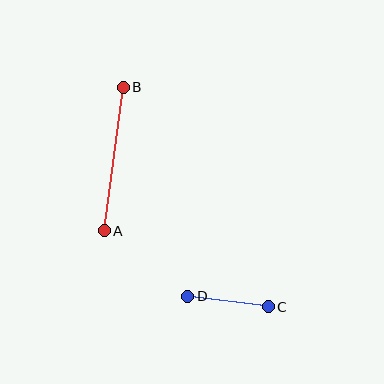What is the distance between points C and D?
The distance is approximately 81 pixels.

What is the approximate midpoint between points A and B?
The midpoint is at approximately (114, 159) pixels.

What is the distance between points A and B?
The distance is approximately 145 pixels.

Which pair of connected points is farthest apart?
Points A and B are farthest apart.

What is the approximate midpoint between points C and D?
The midpoint is at approximately (228, 301) pixels.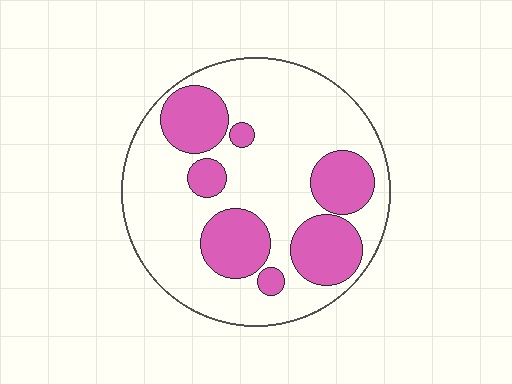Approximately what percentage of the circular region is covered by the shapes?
Approximately 30%.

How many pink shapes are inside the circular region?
7.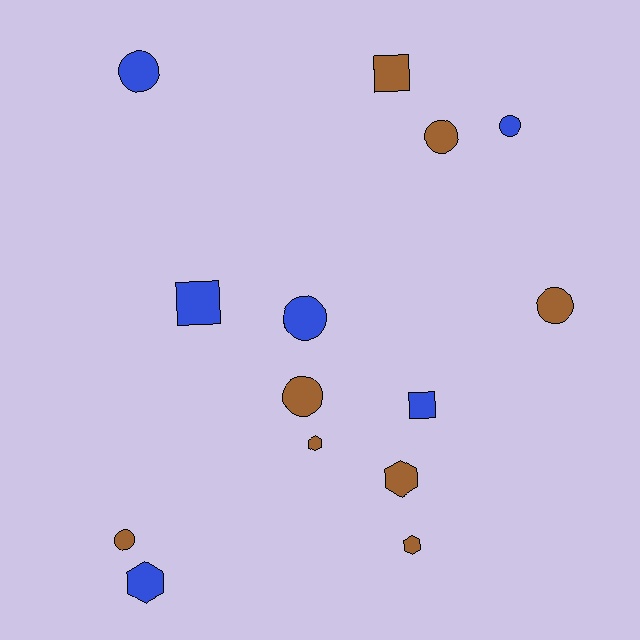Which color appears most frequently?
Brown, with 8 objects.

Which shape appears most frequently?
Circle, with 7 objects.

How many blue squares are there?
There are 2 blue squares.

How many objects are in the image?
There are 14 objects.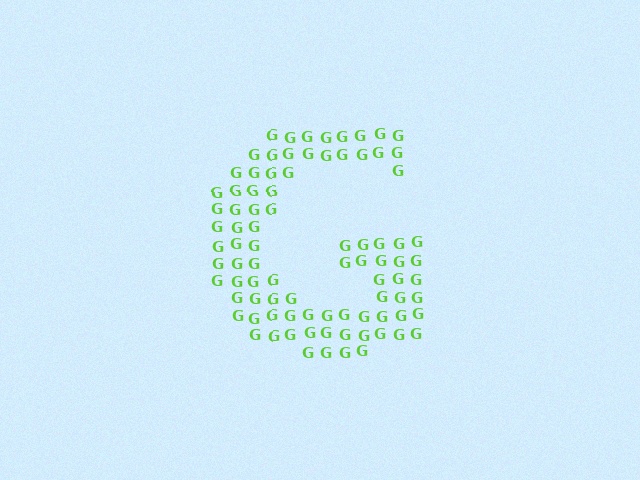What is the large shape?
The large shape is the letter G.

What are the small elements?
The small elements are letter G's.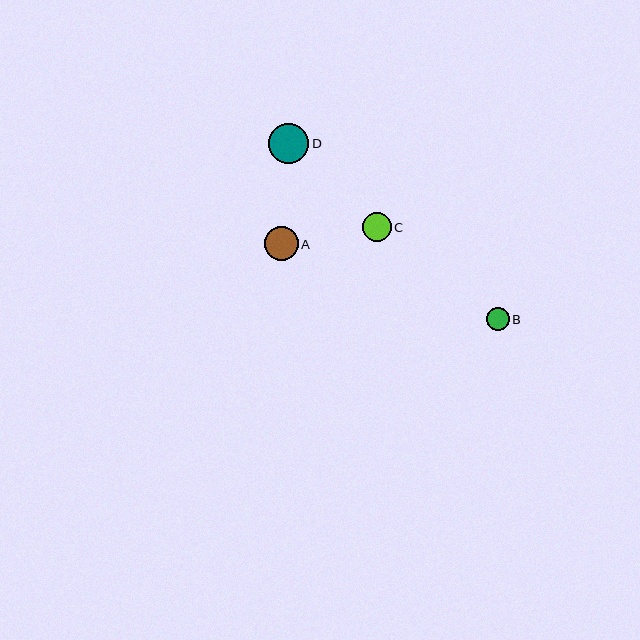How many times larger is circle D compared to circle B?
Circle D is approximately 1.7 times the size of circle B.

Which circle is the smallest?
Circle B is the smallest with a size of approximately 23 pixels.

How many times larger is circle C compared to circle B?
Circle C is approximately 1.3 times the size of circle B.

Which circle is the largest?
Circle D is the largest with a size of approximately 40 pixels.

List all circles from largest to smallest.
From largest to smallest: D, A, C, B.